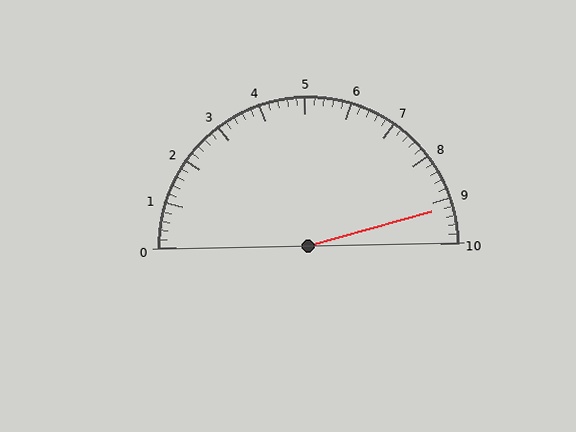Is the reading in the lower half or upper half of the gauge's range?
The reading is in the upper half of the range (0 to 10).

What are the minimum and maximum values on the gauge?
The gauge ranges from 0 to 10.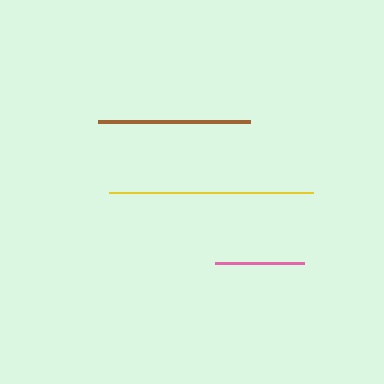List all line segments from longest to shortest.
From longest to shortest: yellow, brown, pink.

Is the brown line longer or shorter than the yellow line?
The yellow line is longer than the brown line.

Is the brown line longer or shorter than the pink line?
The brown line is longer than the pink line.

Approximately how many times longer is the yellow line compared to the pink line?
The yellow line is approximately 2.3 times the length of the pink line.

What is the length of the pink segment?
The pink segment is approximately 89 pixels long.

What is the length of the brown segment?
The brown segment is approximately 152 pixels long.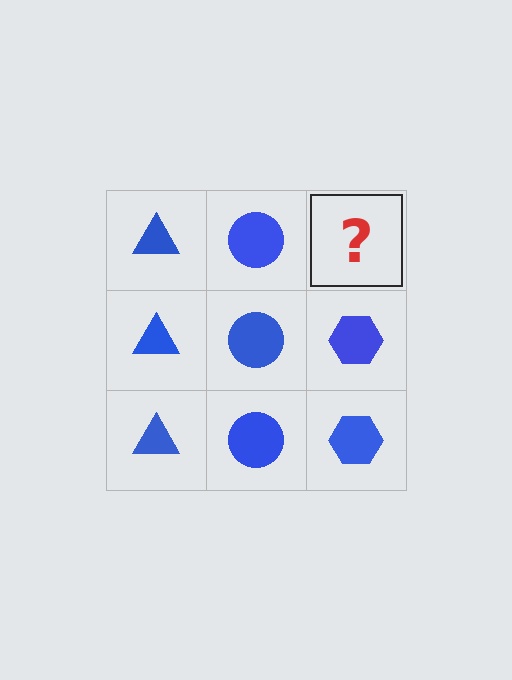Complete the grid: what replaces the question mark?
The question mark should be replaced with a blue hexagon.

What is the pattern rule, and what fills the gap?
The rule is that each column has a consistent shape. The gap should be filled with a blue hexagon.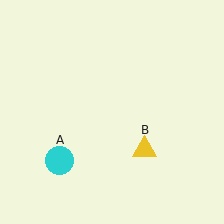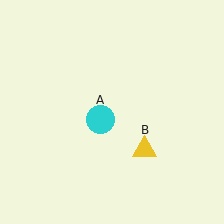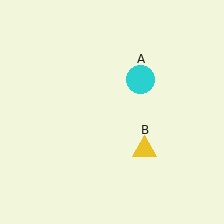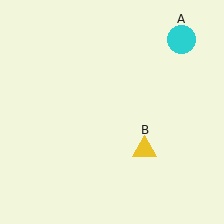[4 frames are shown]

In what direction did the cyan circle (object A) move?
The cyan circle (object A) moved up and to the right.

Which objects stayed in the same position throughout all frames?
Yellow triangle (object B) remained stationary.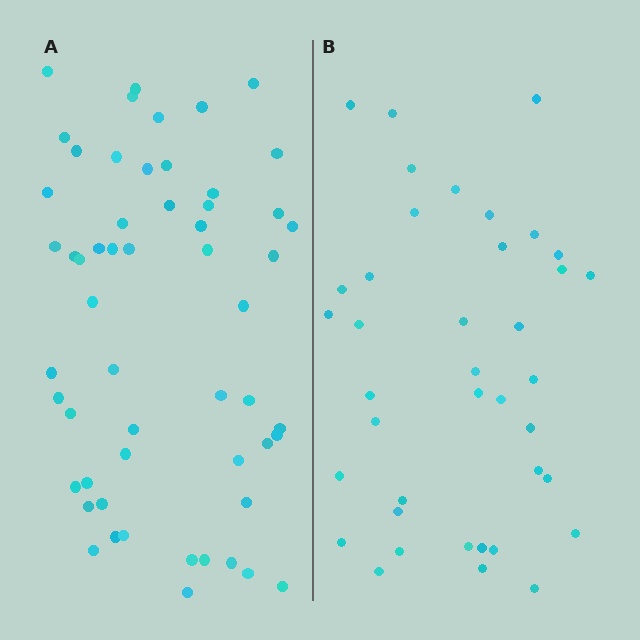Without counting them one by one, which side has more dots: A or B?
Region A (the left region) has more dots.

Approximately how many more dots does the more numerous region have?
Region A has approximately 15 more dots than region B.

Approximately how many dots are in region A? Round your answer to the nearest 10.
About 60 dots. (The exact count is 56, which rounds to 60.)